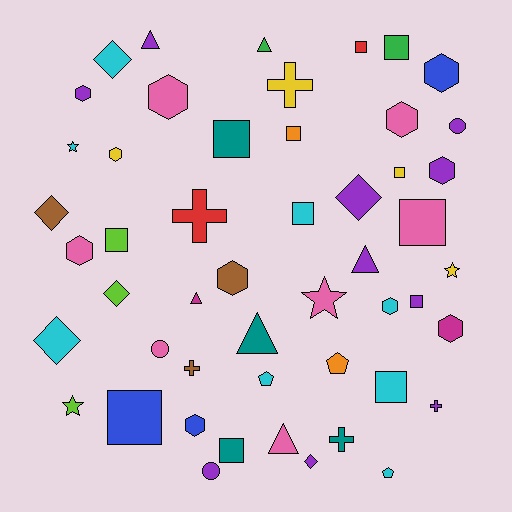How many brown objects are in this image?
There are 3 brown objects.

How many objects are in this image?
There are 50 objects.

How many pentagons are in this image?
There are 3 pentagons.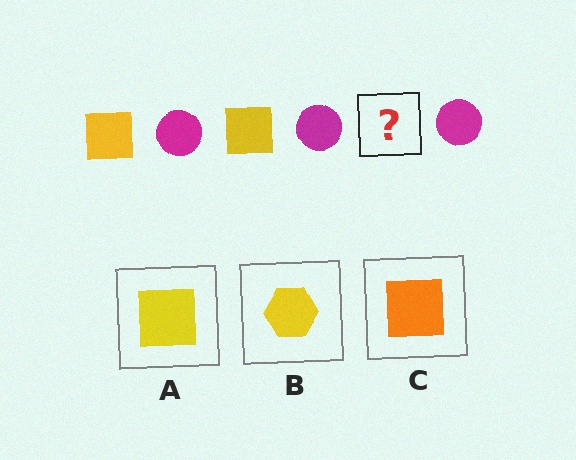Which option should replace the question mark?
Option A.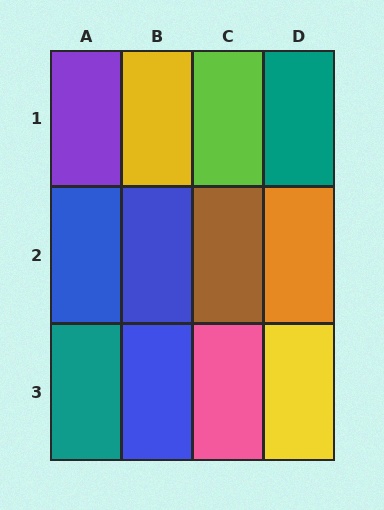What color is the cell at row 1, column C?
Lime.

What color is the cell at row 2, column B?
Blue.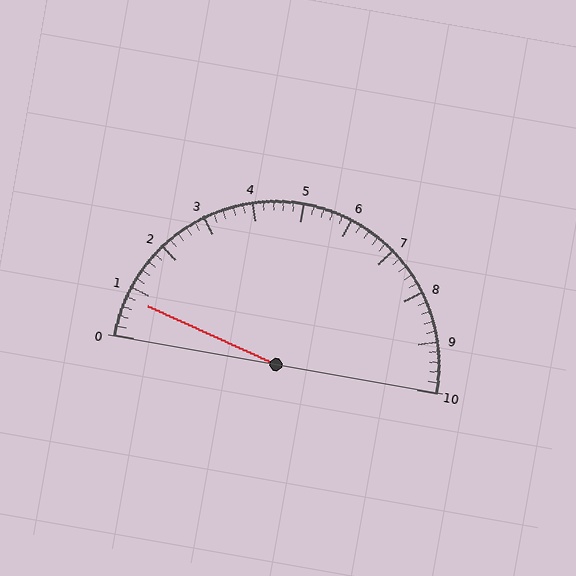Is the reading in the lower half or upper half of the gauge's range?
The reading is in the lower half of the range (0 to 10).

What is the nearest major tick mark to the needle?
The nearest major tick mark is 1.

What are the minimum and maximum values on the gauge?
The gauge ranges from 0 to 10.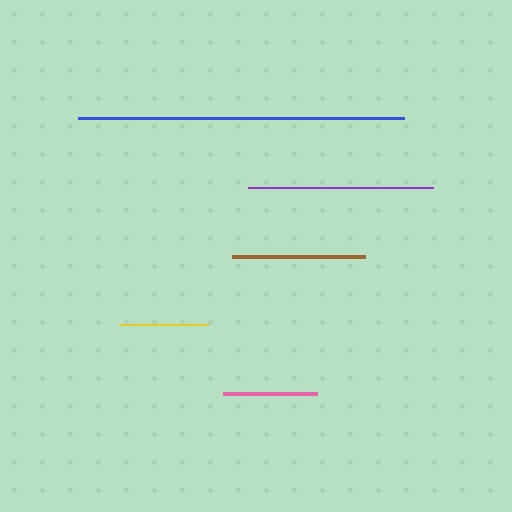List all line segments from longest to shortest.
From longest to shortest: blue, purple, brown, pink, yellow.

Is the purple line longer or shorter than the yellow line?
The purple line is longer than the yellow line.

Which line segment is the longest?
The blue line is the longest at approximately 326 pixels.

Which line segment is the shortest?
The yellow line is the shortest at approximately 89 pixels.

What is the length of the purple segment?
The purple segment is approximately 185 pixels long.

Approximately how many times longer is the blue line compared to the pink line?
The blue line is approximately 3.5 times the length of the pink line.